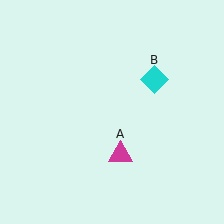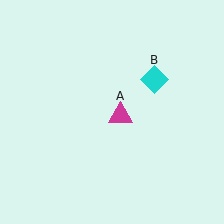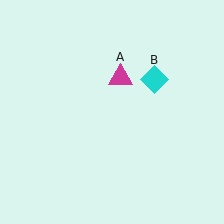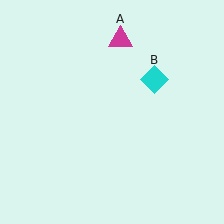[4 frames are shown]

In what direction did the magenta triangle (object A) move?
The magenta triangle (object A) moved up.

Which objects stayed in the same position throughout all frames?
Cyan diamond (object B) remained stationary.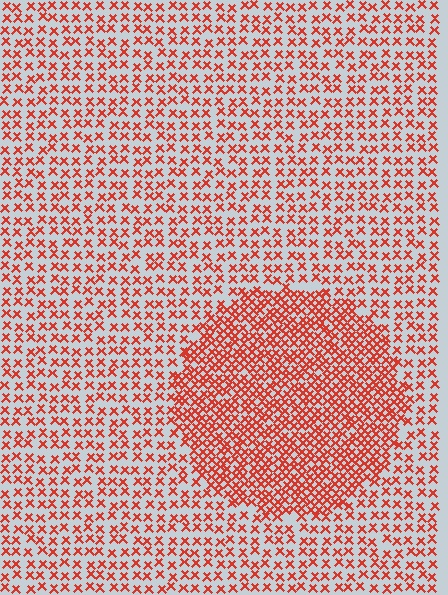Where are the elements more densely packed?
The elements are more densely packed inside the circle boundary.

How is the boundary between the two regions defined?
The boundary is defined by a change in element density (approximately 2.1x ratio). All elements are the same color, size, and shape.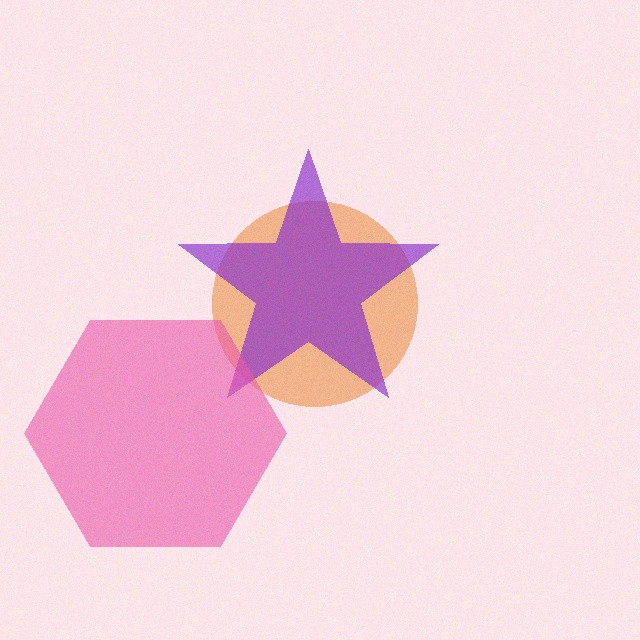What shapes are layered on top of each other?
The layered shapes are: an orange circle, a purple star, a pink hexagon.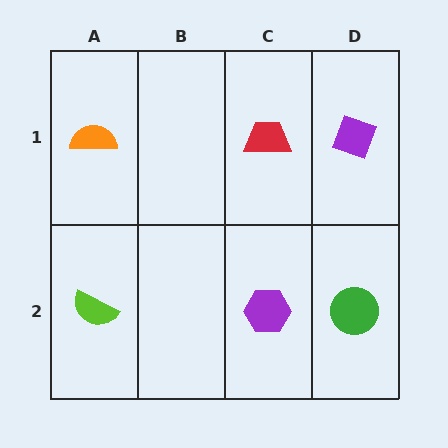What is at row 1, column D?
A purple diamond.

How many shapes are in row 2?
3 shapes.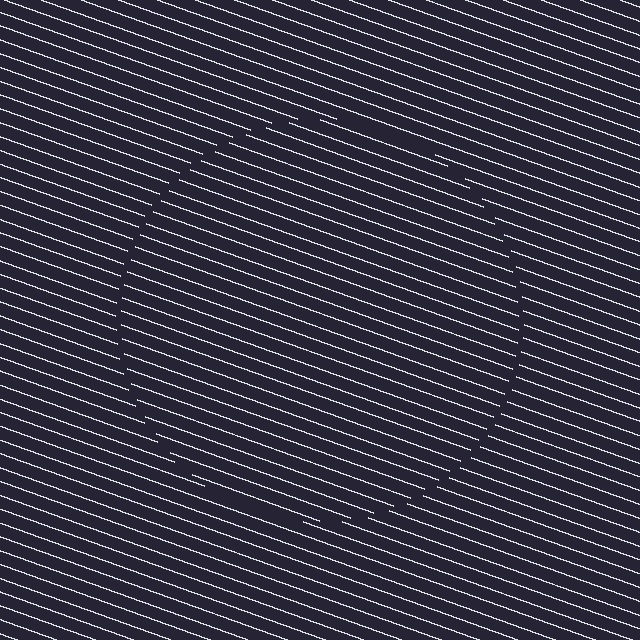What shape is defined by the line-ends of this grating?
An illusory circle. The interior of the shape contains the same grating, shifted by half a period — the contour is defined by the phase discontinuity where line-ends from the inner and outer gratings abut.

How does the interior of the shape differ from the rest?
The interior of the shape contains the same grating, shifted by half a period — the contour is defined by the phase discontinuity where line-ends from the inner and outer gratings abut.